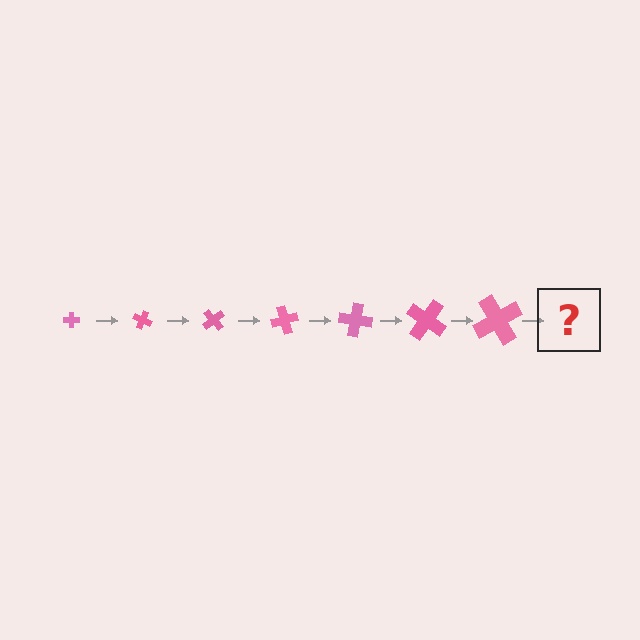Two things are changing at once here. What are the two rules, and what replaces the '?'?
The two rules are that the cross grows larger each step and it rotates 25 degrees each step. The '?' should be a cross, larger than the previous one and rotated 175 degrees from the start.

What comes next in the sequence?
The next element should be a cross, larger than the previous one and rotated 175 degrees from the start.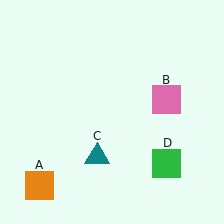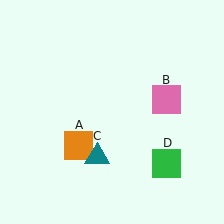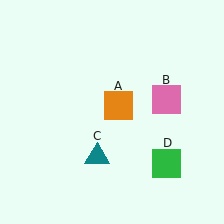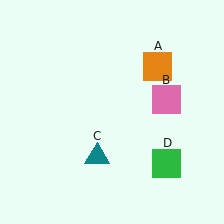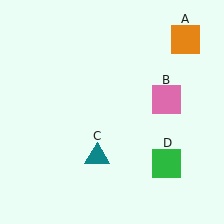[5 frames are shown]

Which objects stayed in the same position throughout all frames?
Pink square (object B) and teal triangle (object C) and green square (object D) remained stationary.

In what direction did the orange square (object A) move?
The orange square (object A) moved up and to the right.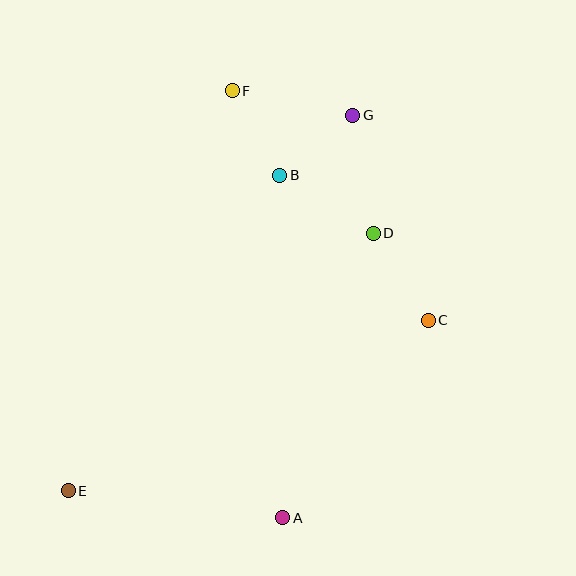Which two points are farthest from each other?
Points E and G are farthest from each other.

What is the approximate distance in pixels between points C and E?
The distance between C and E is approximately 398 pixels.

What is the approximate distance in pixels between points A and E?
The distance between A and E is approximately 216 pixels.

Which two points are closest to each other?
Points B and G are closest to each other.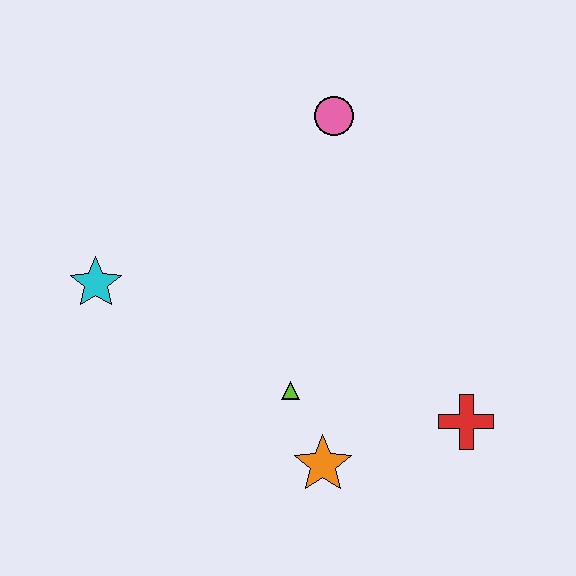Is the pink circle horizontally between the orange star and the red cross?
Yes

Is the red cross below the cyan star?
Yes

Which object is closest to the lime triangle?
The orange star is closest to the lime triangle.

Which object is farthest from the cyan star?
The red cross is farthest from the cyan star.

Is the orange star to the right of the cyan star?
Yes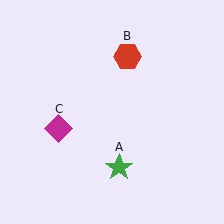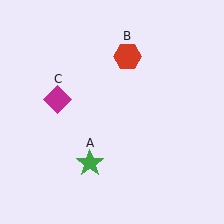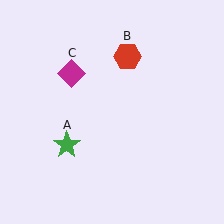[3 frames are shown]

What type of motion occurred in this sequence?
The green star (object A), magenta diamond (object C) rotated clockwise around the center of the scene.